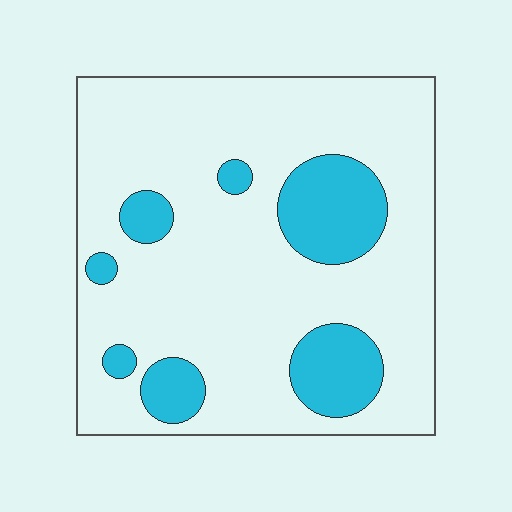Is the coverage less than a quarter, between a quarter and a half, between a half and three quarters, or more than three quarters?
Less than a quarter.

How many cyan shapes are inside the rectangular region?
7.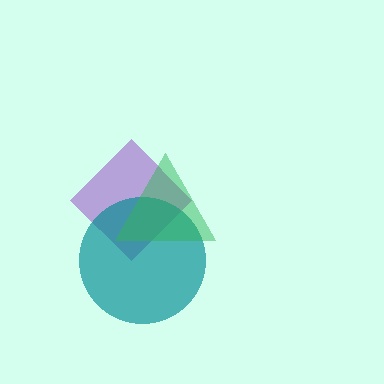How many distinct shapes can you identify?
There are 3 distinct shapes: a purple diamond, a teal circle, a green triangle.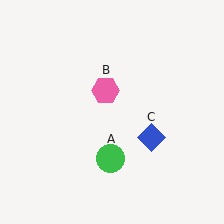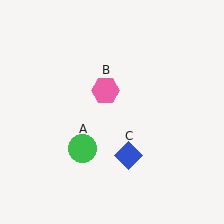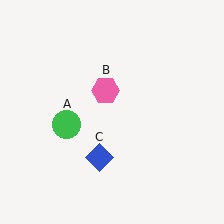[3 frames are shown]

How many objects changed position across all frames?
2 objects changed position: green circle (object A), blue diamond (object C).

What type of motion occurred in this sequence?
The green circle (object A), blue diamond (object C) rotated clockwise around the center of the scene.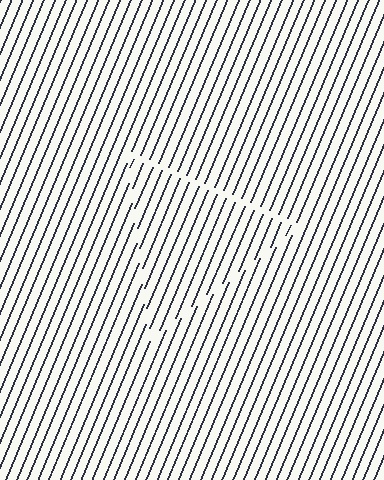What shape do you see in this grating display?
An illusory triangle. The interior of the shape contains the same grating, shifted by half a period — the contour is defined by the phase discontinuity where line-ends from the inner and outer gratings abut.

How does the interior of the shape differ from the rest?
The interior of the shape contains the same grating, shifted by half a period — the contour is defined by the phase discontinuity where line-ends from the inner and outer gratings abut.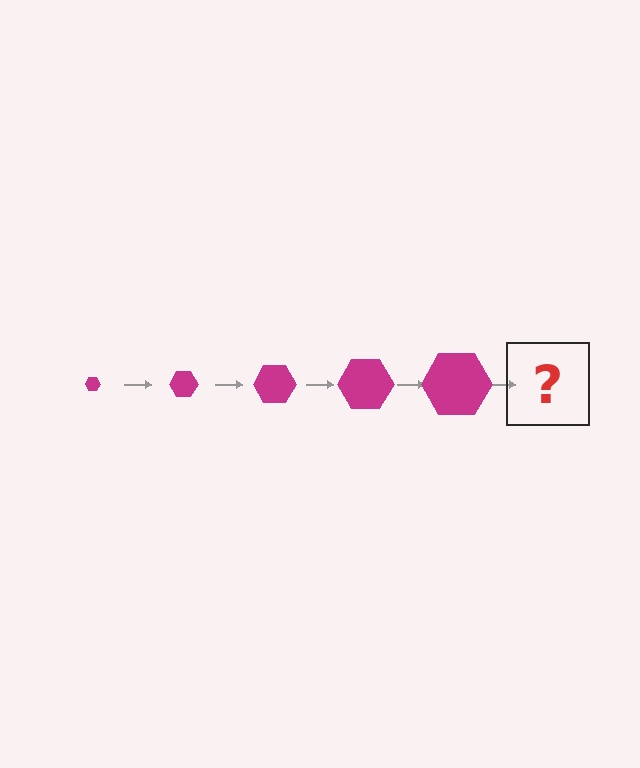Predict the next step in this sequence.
The next step is a magenta hexagon, larger than the previous one.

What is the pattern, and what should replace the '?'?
The pattern is that the hexagon gets progressively larger each step. The '?' should be a magenta hexagon, larger than the previous one.